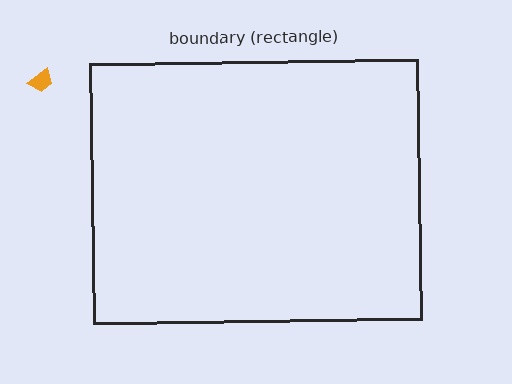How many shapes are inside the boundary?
0 inside, 1 outside.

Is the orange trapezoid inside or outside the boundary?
Outside.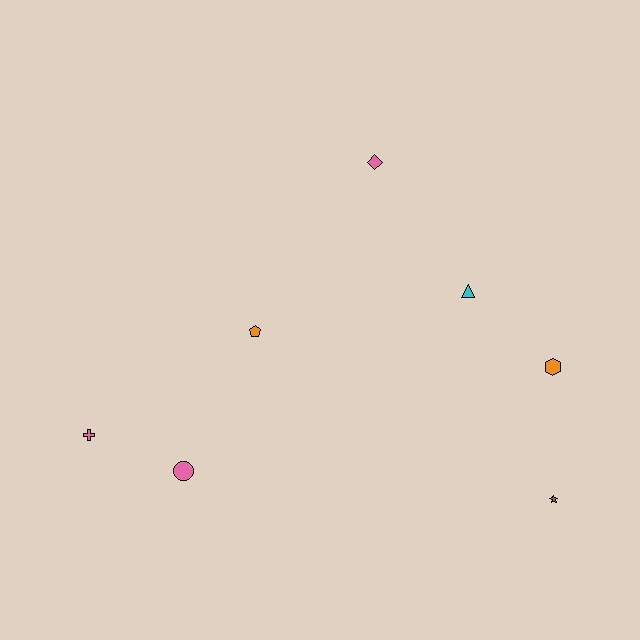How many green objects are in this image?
There are no green objects.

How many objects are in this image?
There are 7 objects.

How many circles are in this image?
There is 1 circle.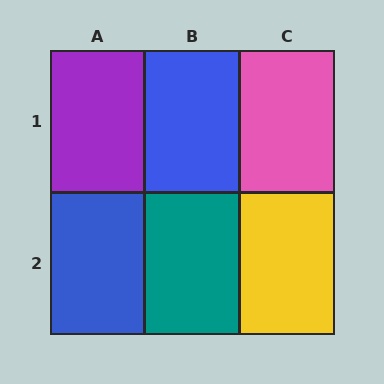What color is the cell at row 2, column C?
Yellow.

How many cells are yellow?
1 cell is yellow.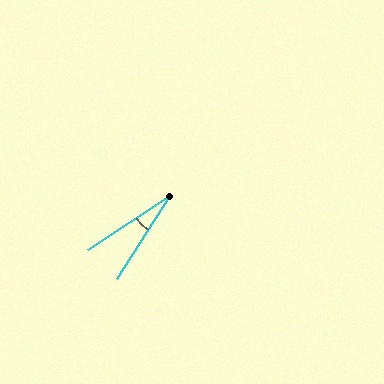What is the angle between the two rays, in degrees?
Approximately 24 degrees.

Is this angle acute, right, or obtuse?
It is acute.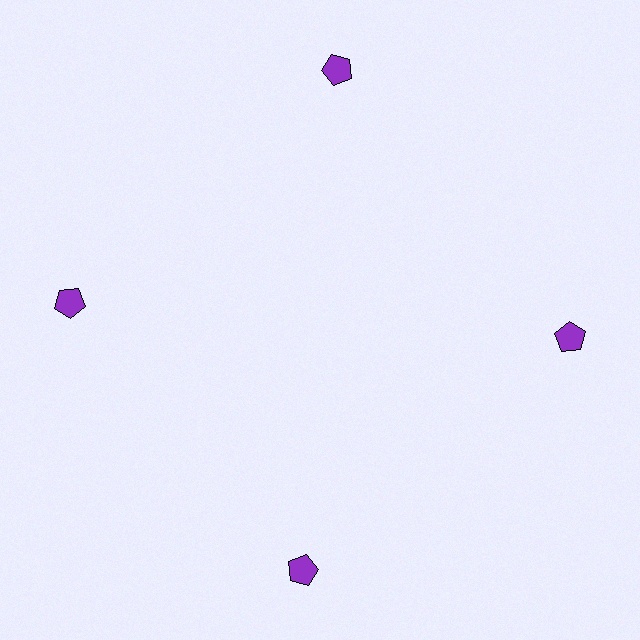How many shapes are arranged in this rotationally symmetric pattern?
There are 4 shapes, arranged in 4 groups of 1.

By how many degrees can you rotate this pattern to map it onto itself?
The pattern maps onto itself every 90 degrees of rotation.